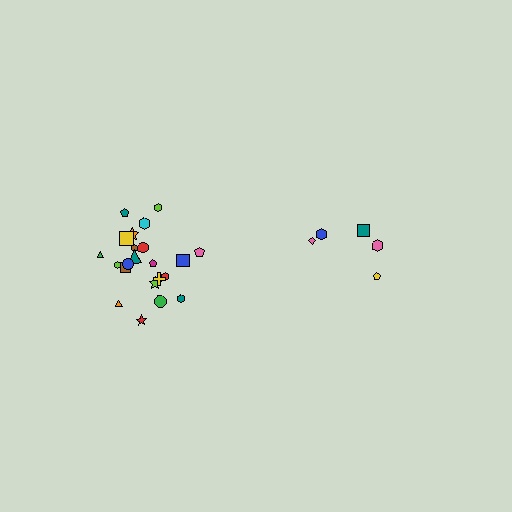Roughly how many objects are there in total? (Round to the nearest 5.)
Roughly 25 objects in total.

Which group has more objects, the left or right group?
The left group.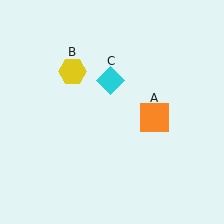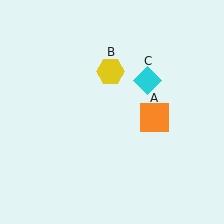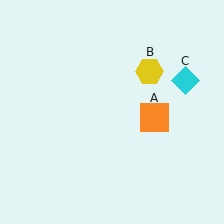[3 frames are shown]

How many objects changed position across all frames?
2 objects changed position: yellow hexagon (object B), cyan diamond (object C).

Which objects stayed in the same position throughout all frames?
Orange square (object A) remained stationary.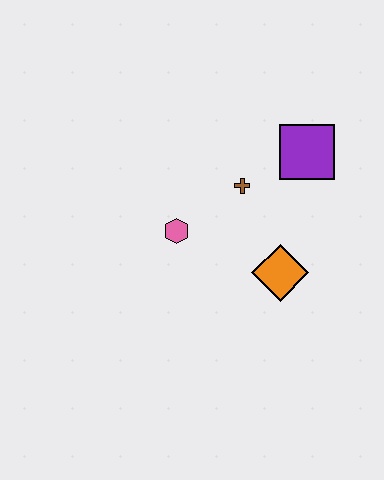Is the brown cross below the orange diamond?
No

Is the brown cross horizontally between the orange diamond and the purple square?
No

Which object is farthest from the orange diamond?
The purple square is farthest from the orange diamond.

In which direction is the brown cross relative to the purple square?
The brown cross is to the left of the purple square.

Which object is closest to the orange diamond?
The brown cross is closest to the orange diamond.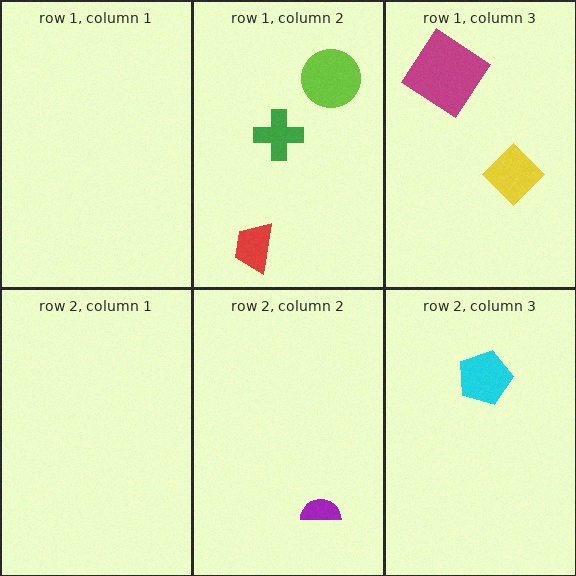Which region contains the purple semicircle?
The row 2, column 2 region.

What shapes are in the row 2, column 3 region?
The cyan pentagon.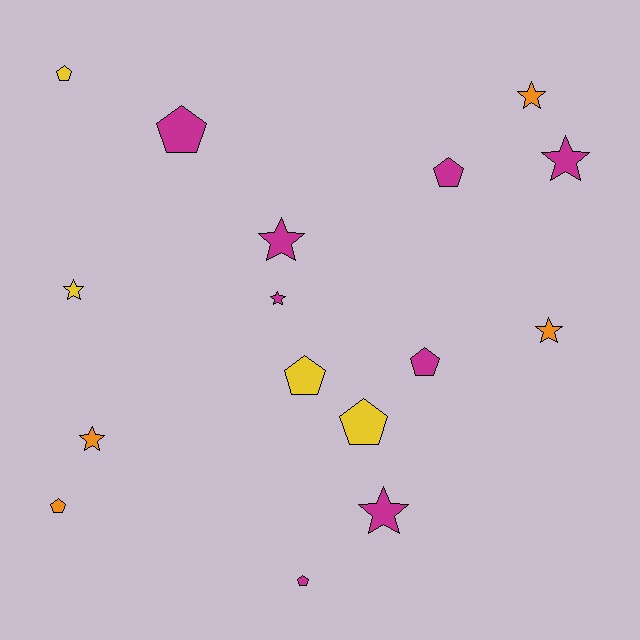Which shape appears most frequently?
Star, with 8 objects.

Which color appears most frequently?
Magenta, with 8 objects.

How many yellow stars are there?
There is 1 yellow star.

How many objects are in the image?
There are 16 objects.